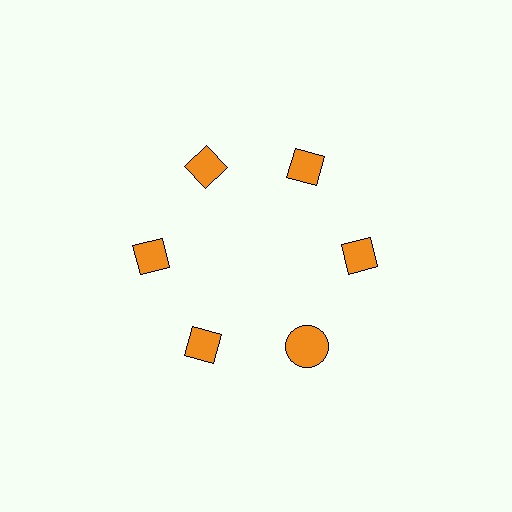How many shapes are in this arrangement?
There are 6 shapes arranged in a ring pattern.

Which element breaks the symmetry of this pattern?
The orange circle at roughly the 5 o'clock position breaks the symmetry. All other shapes are orange diamonds.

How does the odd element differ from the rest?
It has a different shape: circle instead of diamond.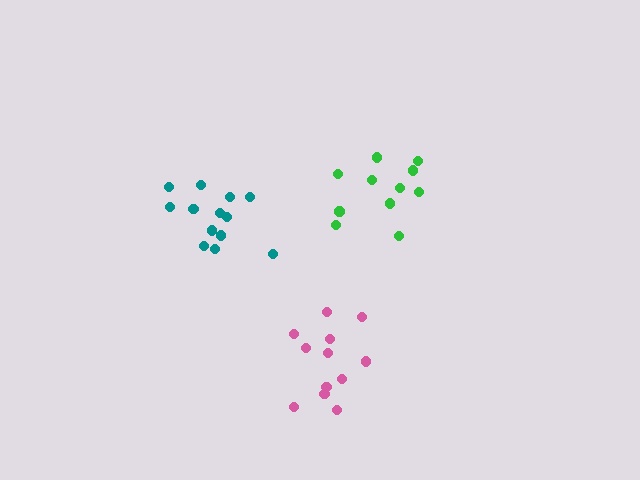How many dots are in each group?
Group 1: 11 dots, Group 2: 13 dots, Group 3: 12 dots (36 total).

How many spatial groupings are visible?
There are 3 spatial groupings.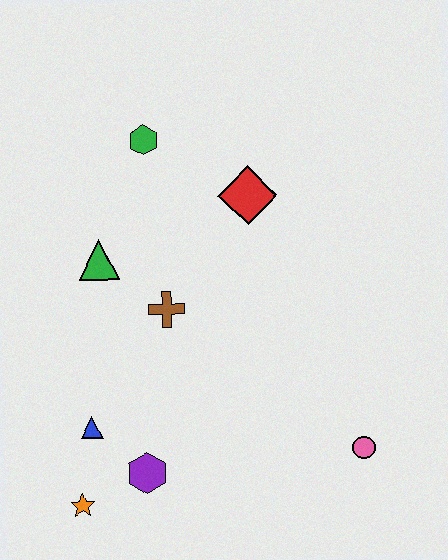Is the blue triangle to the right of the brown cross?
No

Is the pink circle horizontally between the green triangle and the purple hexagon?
No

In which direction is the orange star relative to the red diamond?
The orange star is below the red diamond.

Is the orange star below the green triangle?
Yes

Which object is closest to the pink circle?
The purple hexagon is closest to the pink circle.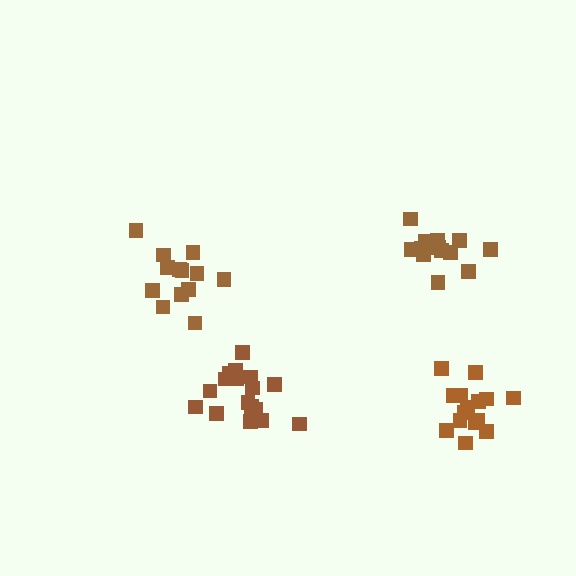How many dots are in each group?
Group 1: 13 dots, Group 2: 17 dots, Group 3: 15 dots, Group 4: 15 dots (60 total).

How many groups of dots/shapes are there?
There are 4 groups.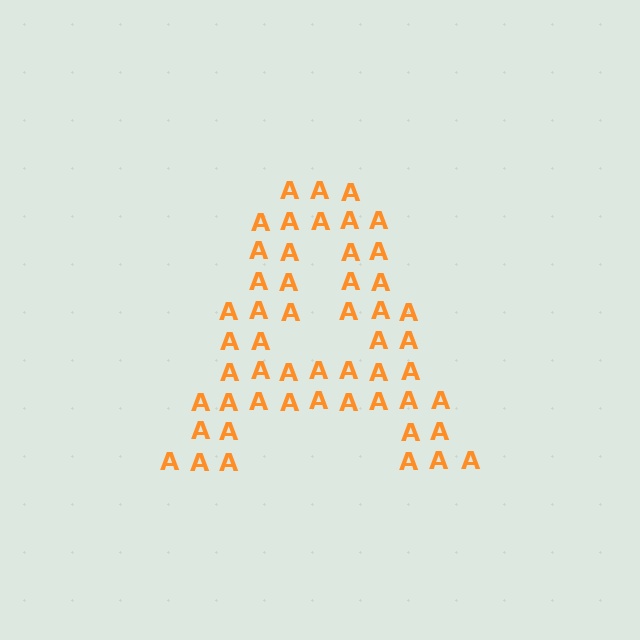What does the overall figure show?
The overall figure shows the letter A.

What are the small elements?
The small elements are letter A's.